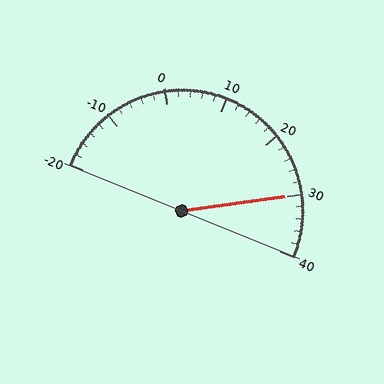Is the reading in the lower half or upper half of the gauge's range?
The reading is in the upper half of the range (-20 to 40).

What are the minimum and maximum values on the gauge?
The gauge ranges from -20 to 40.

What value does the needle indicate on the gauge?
The needle indicates approximately 30.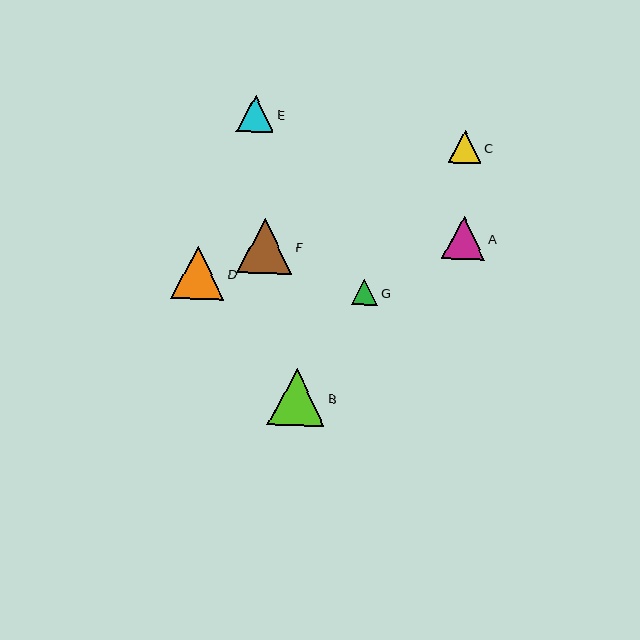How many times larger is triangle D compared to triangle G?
Triangle D is approximately 2.0 times the size of triangle G.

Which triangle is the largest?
Triangle B is the largest with a size of approximately 58 pixels.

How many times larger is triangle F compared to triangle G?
Triangle F is approximately 2.1 times the size of triangle G.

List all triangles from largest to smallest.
From largest to smallest: B, F, D, A, E, C, G.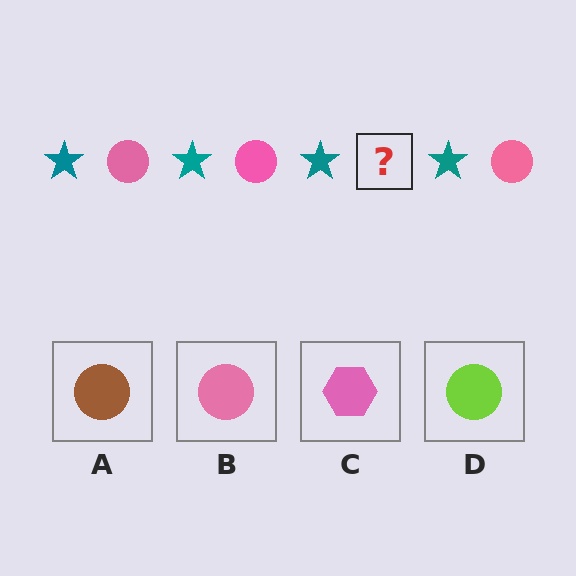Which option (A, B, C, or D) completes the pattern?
B.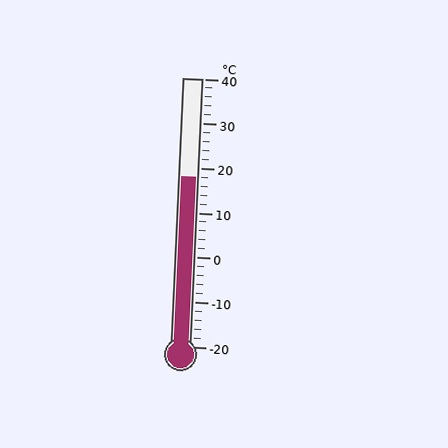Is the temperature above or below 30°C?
The temperature is below 30°C.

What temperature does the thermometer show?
The thermometer shows approximately 18°C.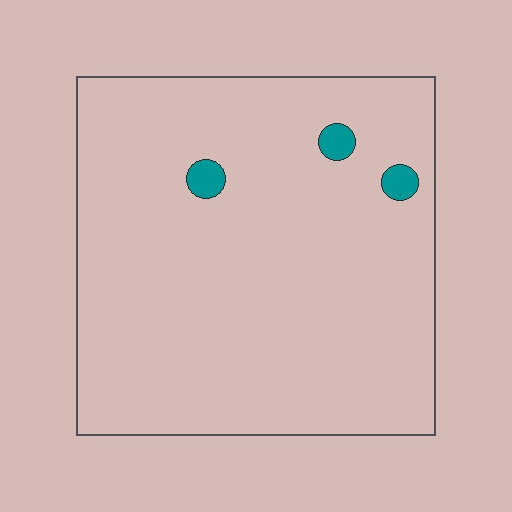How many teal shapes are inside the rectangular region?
3.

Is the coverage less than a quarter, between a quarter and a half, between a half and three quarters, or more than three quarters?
Less than a quarter.